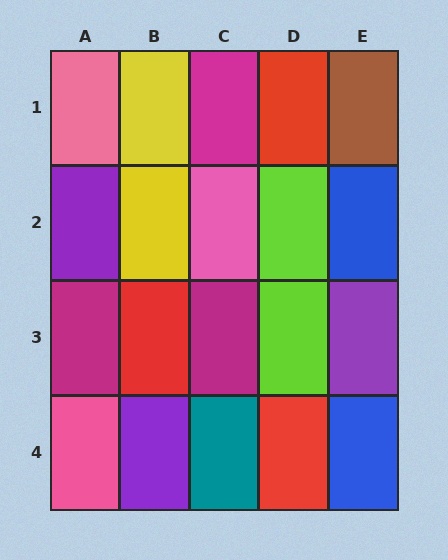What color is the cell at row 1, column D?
Red.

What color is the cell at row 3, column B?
Red.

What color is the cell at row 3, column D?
Lime.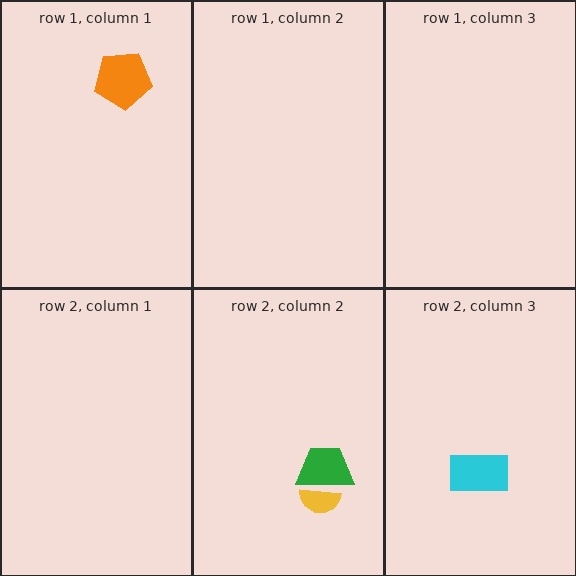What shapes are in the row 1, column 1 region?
The orange pentagon.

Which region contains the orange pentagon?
The row 1, column 1 region.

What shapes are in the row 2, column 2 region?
The yellow semicircle, the green trapezoid.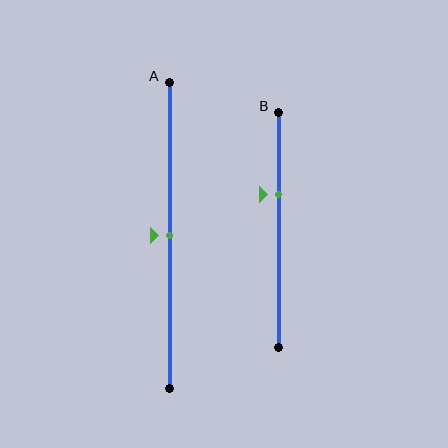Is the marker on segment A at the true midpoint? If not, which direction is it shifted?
Yes, the marker on segment A is at the true midpoint.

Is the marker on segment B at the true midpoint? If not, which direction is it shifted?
No, the marker on segment B is shifted upward by about 15% of the segment length.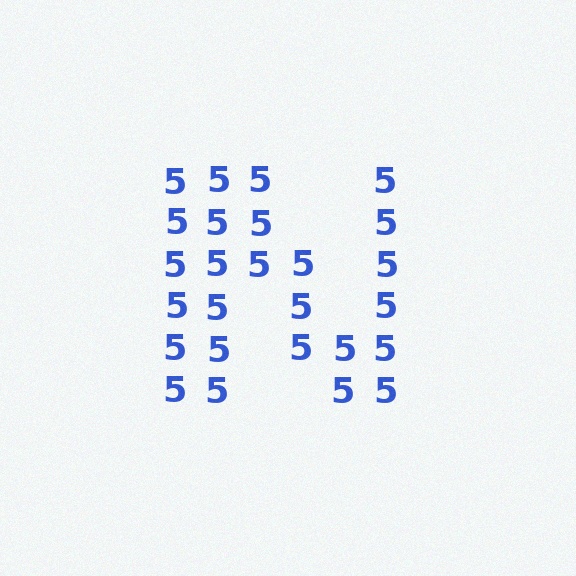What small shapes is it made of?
It is made of small digit 5's.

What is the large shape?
The large shape is the letter N.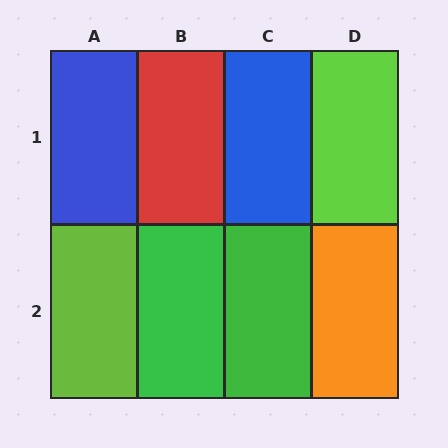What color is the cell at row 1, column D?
Lime.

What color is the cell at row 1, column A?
Blue.